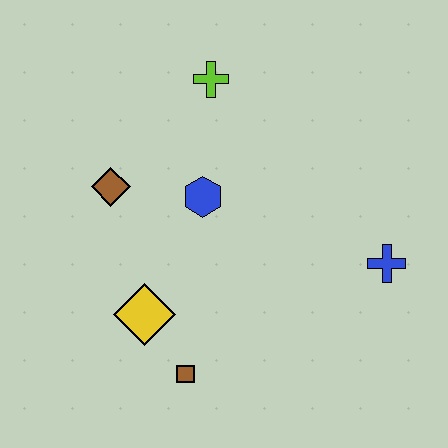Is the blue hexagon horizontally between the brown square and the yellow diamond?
No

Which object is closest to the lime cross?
The blue hexagon is closest to the lime cross.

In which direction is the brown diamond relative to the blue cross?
The brown diamond is to the left of the blue cross.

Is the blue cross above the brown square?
Yes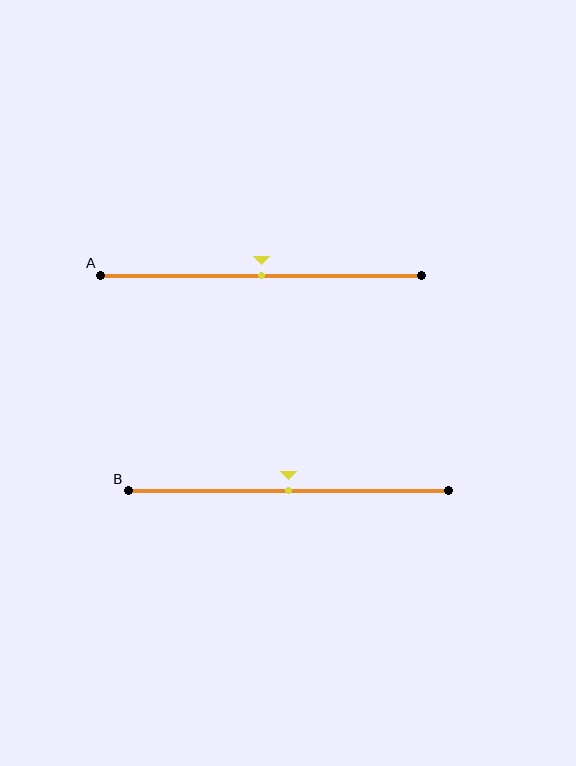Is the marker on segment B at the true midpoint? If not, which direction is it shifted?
Yes, the marker on segment B is at the true midpoint.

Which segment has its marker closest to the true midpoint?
Segment A has its marker closest to the true midpoint.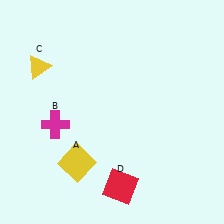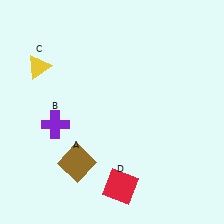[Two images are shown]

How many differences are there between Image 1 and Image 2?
There are 2 differences between the two images.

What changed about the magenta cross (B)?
In Image 1, B is magenta. In Image 2, it changed to purple.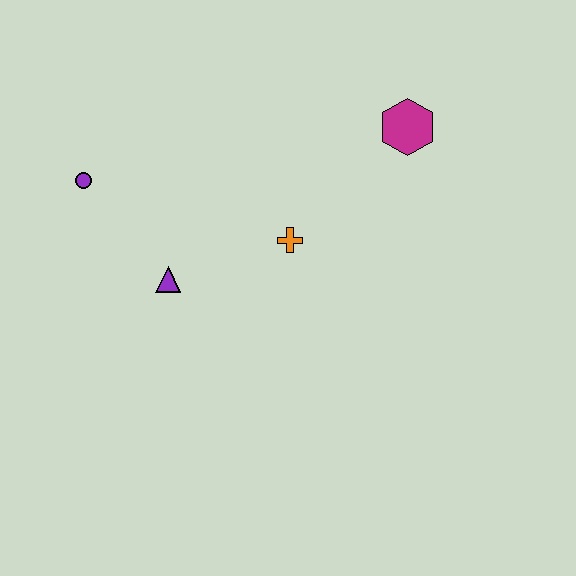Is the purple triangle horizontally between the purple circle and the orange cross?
Yes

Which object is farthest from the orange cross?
The purple circle is farthest from the orange cross.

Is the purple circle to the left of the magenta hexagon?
Yes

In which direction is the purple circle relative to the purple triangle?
The purple circle is above the purple triangle.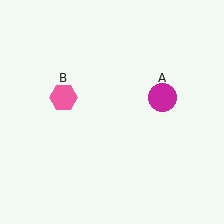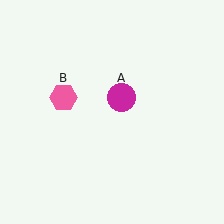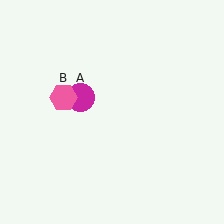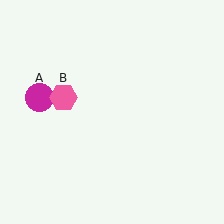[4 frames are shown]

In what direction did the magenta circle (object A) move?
The magenta circle (object A) moved left.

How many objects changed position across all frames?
1 object changed position: magenta circle (object A).